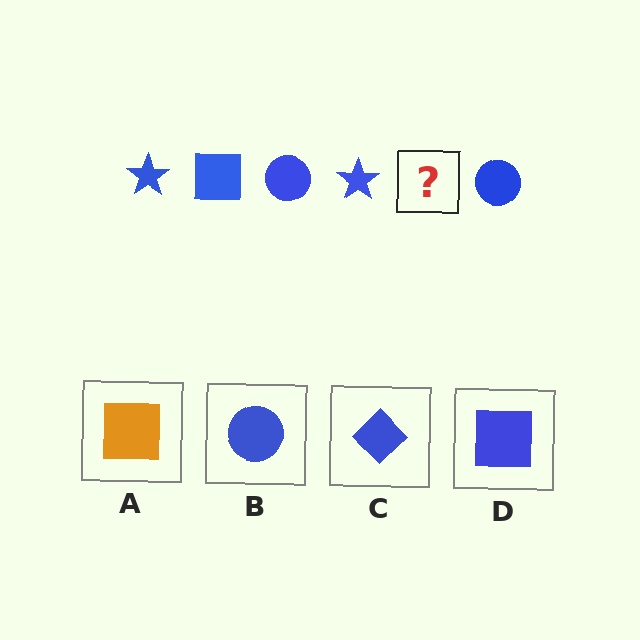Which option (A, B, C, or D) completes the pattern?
D.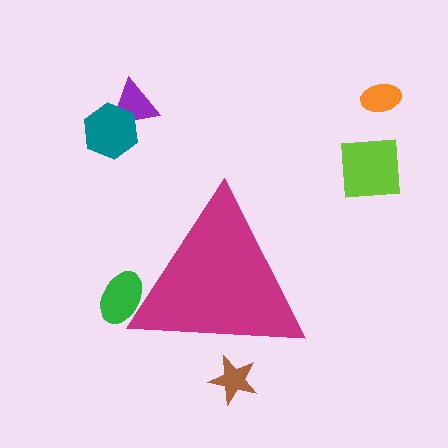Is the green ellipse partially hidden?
Yes, the green ellipse is partially hidden behind the magenta triangle.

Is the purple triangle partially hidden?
No, the purple triangle is fully visible.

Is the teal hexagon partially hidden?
No, the teal hexagon is fully visible.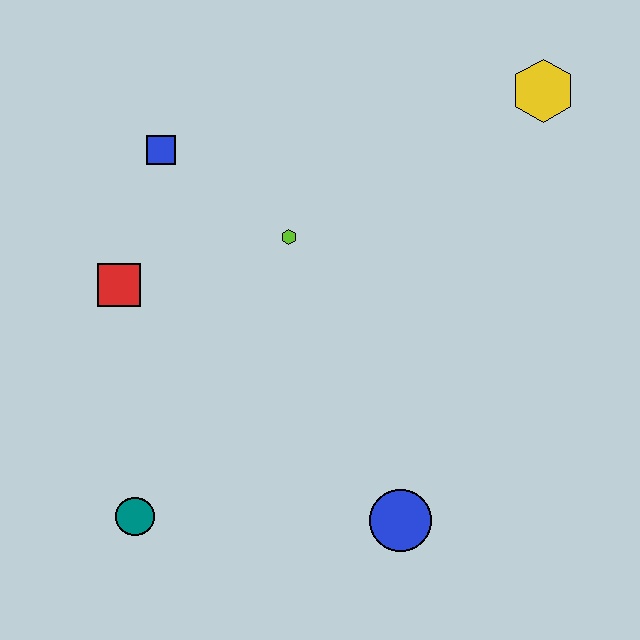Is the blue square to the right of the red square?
Yes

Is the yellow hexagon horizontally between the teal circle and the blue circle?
No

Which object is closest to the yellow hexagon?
The lime hexagon is closest to the yellow hexagon.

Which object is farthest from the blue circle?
The yellow hexagon is farthest from the blue circle.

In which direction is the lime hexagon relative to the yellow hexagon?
The lime hexagon is to the left of the yellow hexagon.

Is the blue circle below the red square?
Yes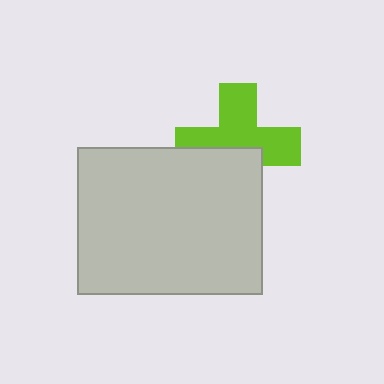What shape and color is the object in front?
The object in front is a light gray rectangle.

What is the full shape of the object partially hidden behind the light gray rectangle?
The partially hidden object is a lime cross.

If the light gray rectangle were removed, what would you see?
You would see the complete lime cross.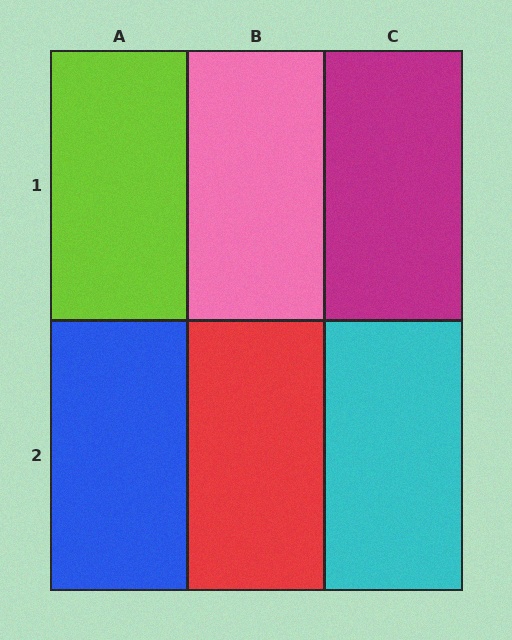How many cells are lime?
1 cell is lime.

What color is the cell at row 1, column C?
Magenta.